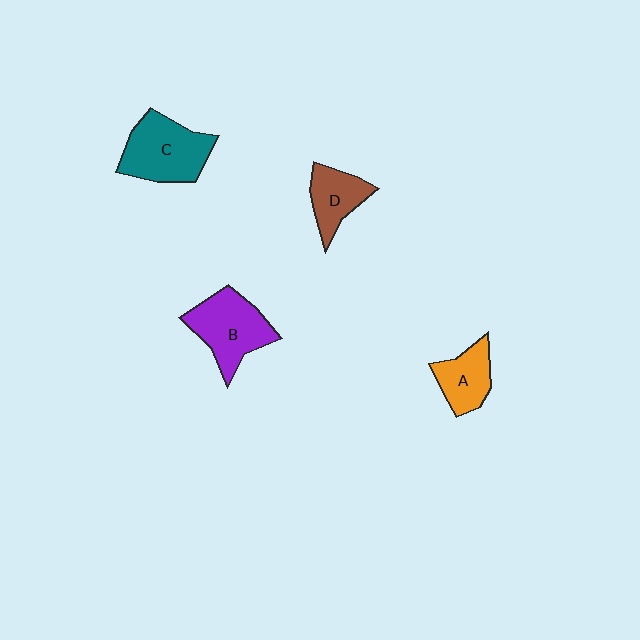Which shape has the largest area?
Shape C (teal).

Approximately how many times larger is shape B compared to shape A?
Approximately 1.5 times.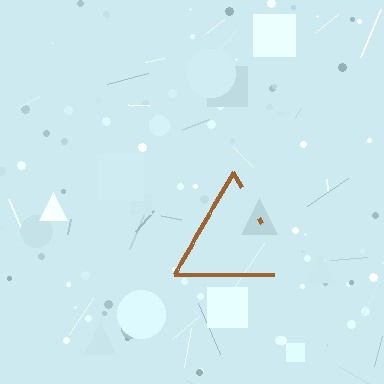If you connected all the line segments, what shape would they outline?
They would outline a triangle.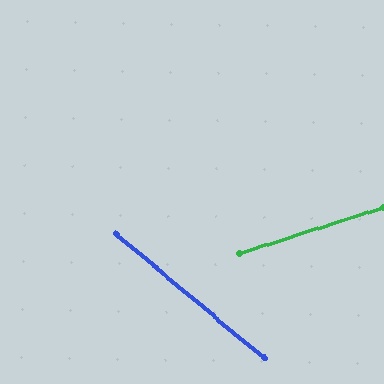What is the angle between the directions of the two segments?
Approximately 57 degrees.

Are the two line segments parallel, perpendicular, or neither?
Neither parallel nor perpendicular — they differ by about 57°.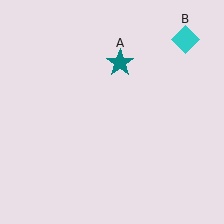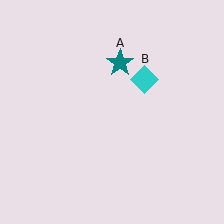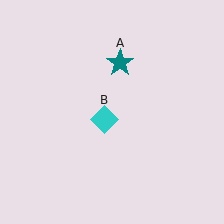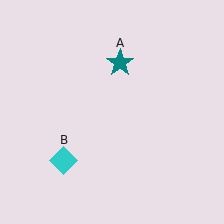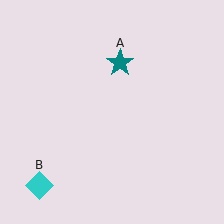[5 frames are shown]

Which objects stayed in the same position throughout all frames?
Teal star (object A) remained stationary.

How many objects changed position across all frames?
1 object changed position: cyan diamond (object B).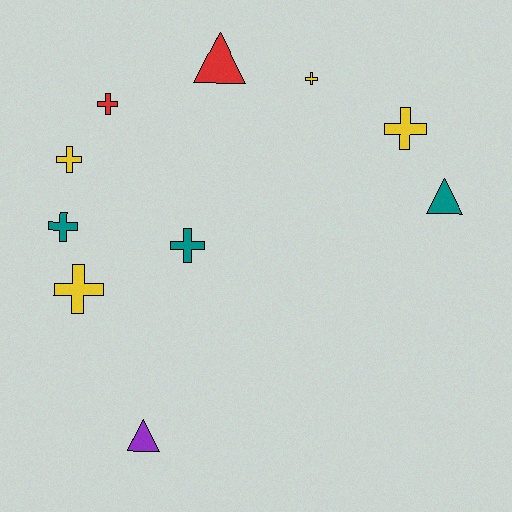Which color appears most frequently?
Yellow, with 4 objects.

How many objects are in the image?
There are 10 objects.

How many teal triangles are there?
There is 1 teal triangle.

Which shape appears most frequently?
Cross, with 7 objects.